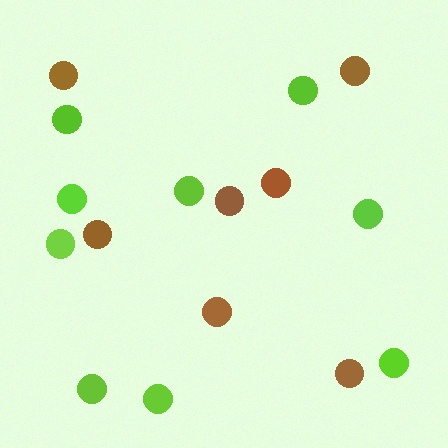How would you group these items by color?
There are 2 groups: one group of brown circles (7) and one group of lime circles (9).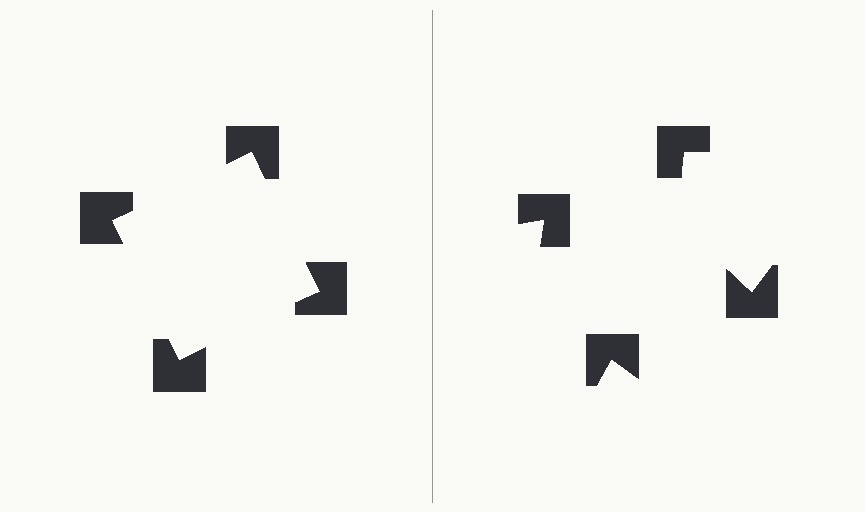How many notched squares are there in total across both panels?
8 — 4 on each side.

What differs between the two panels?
The notched squares are positioned identically on both sides; only the wedge orientations differ. On the left they align to a square; on the right they are misaligned.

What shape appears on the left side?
An illusory square.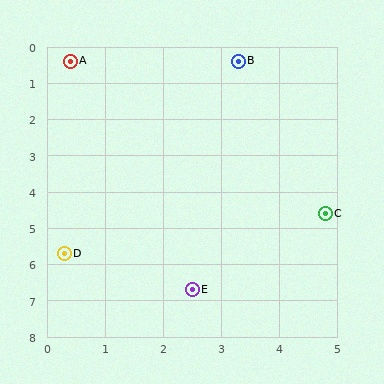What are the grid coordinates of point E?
Point E is at approximately (2.5, 6.7).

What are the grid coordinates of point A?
Point A is at approximately (0.4, 0.4).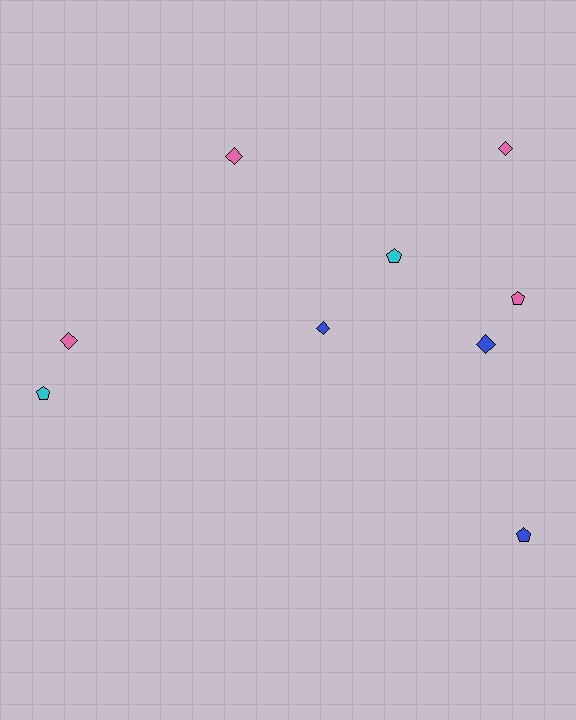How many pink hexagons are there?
There are no pink hexagons.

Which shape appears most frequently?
Diamond, with 5 objects.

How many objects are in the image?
There are 9 objects.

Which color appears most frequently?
Pink, with 4 objects.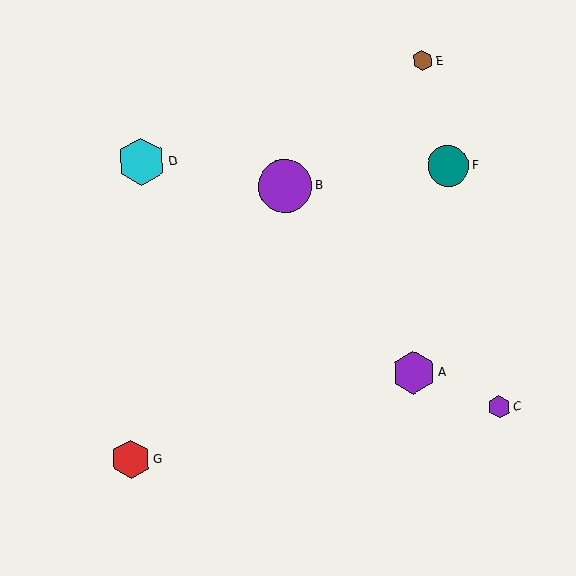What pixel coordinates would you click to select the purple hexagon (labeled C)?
Click at (499, 407) to select the purple hexagon C.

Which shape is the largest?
The purple circle (labeled B) is the largest.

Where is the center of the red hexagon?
The center of the red hexagon is at (131, 459).